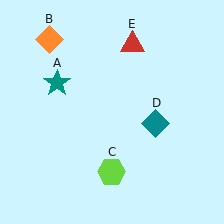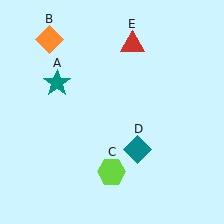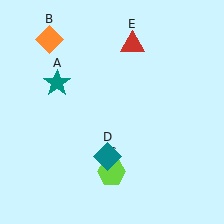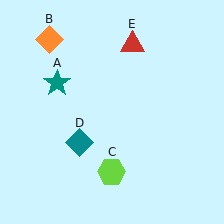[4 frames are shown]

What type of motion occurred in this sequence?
The teal diamond (object D) rotated clockwise around the center of the scene.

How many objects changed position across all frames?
1 object changed position: teal diamond (object D).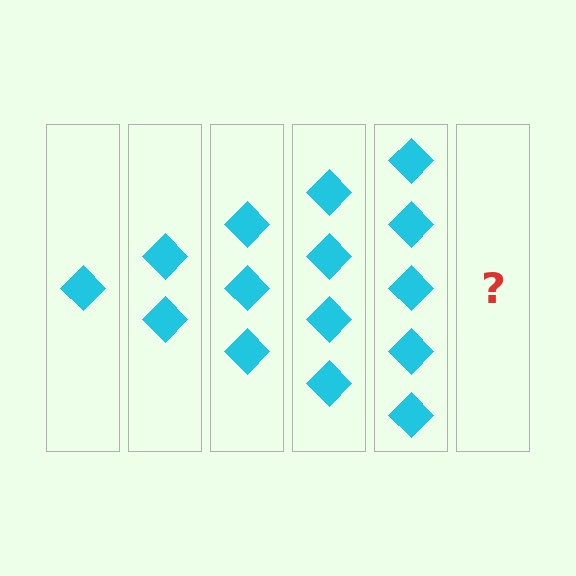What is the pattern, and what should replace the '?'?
The pattern is that each step adds one more diamond. The '?' should be 6 diamonds.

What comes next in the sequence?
The next element should be 6 diamonds.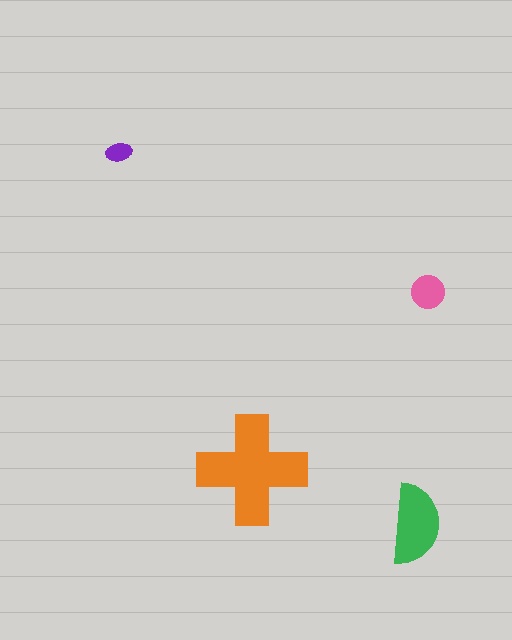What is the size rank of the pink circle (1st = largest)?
3rd.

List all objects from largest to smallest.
The orange cross, the green semicircle, the pink circle, the purple ellipse.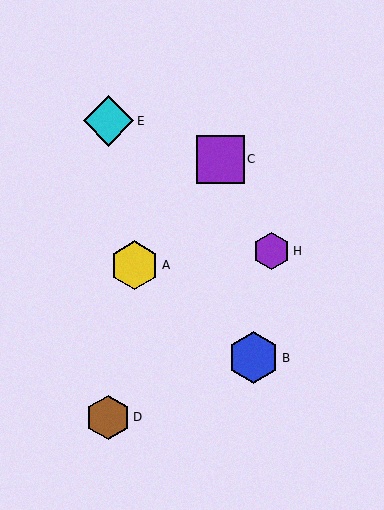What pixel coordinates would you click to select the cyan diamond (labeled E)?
Click at (109, 121) to select the cyan diamond E.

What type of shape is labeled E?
Shape E is a cyan diamond.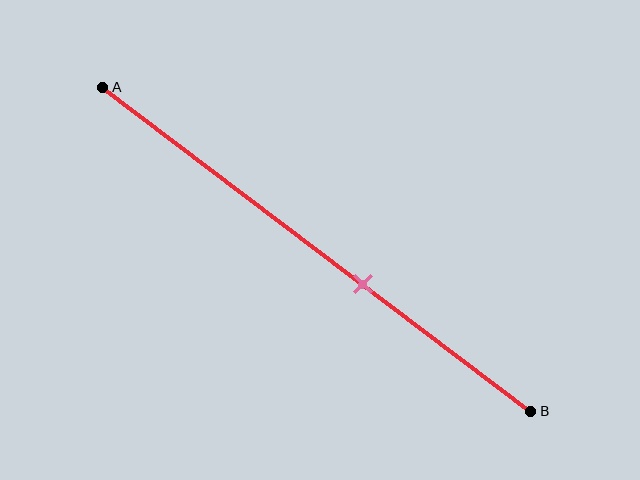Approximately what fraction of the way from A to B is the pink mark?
The pink mark is approximately 60% of the way from A to B.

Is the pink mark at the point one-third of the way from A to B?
No, the mark is at about 60% from A, not at the 33% one-third point.